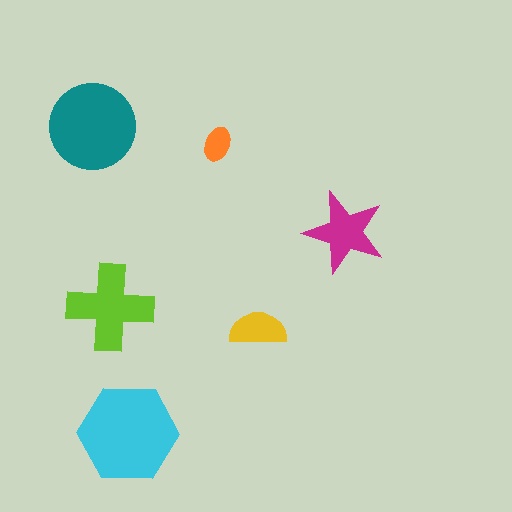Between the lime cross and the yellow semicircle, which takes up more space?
The lime cross.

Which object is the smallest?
The orange ellipse.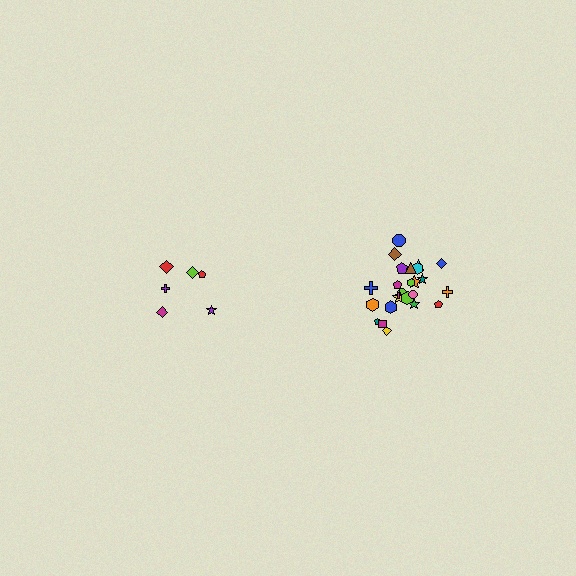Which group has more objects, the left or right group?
The right group.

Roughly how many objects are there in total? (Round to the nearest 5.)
Roughly 30 objects in total.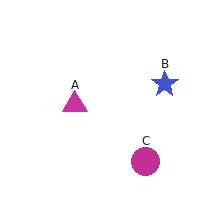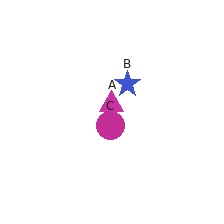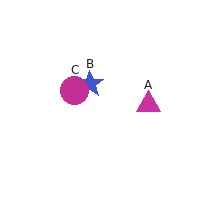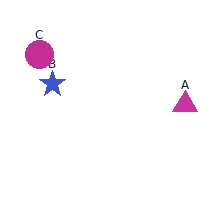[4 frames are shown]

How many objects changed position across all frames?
3 objects changed position: magenta triangle (object A), blue star (object B), magenta circle (object C).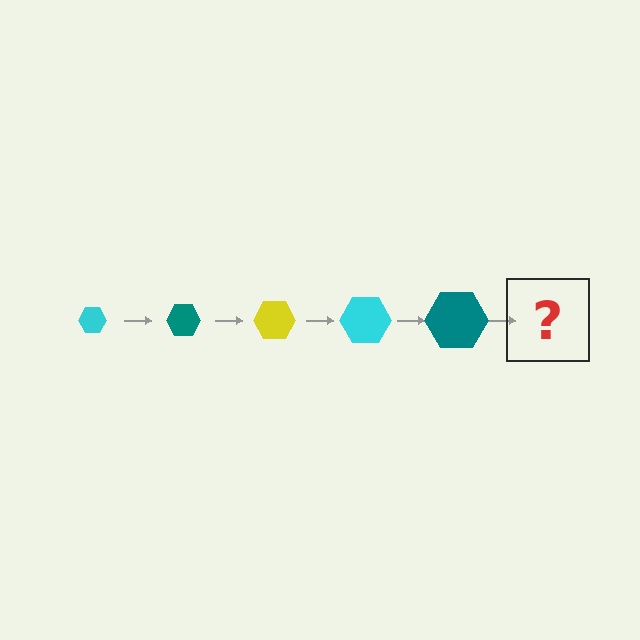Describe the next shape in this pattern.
It should be a yellow hexagon, larger than the previous one.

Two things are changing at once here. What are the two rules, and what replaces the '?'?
The two rules are that the hexagon grows larger each step and the color cycles through cyan, teal, and yellow. The '?' should be a yellow hexagon, larger than the previous one.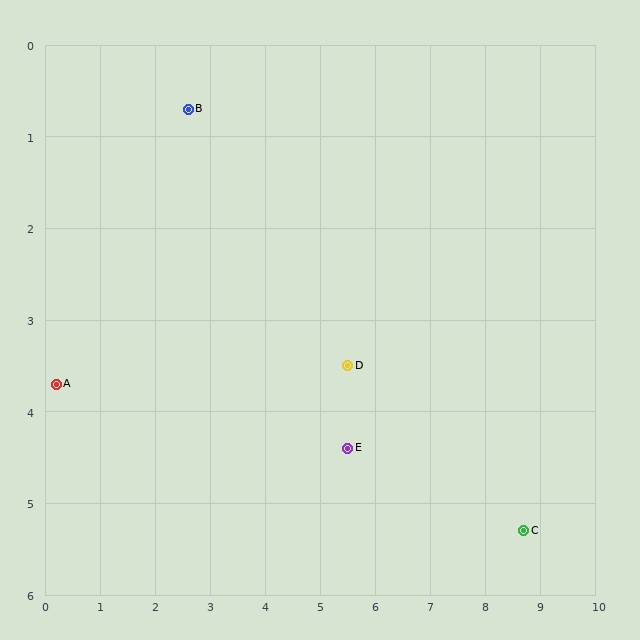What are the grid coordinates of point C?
Point C is at approximately (8.7, 5.3).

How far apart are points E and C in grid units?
Points E and C are about 3.3 grid units apart.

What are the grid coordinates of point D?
Point D is at approximately (5.5, 3.5).